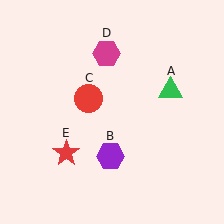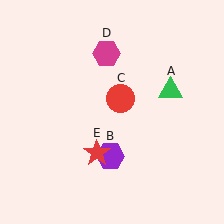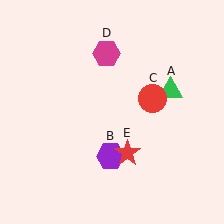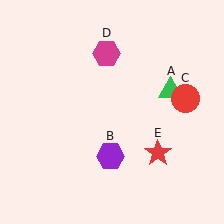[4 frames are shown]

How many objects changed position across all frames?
2 objects changed position: red circle (object C), red star (object E).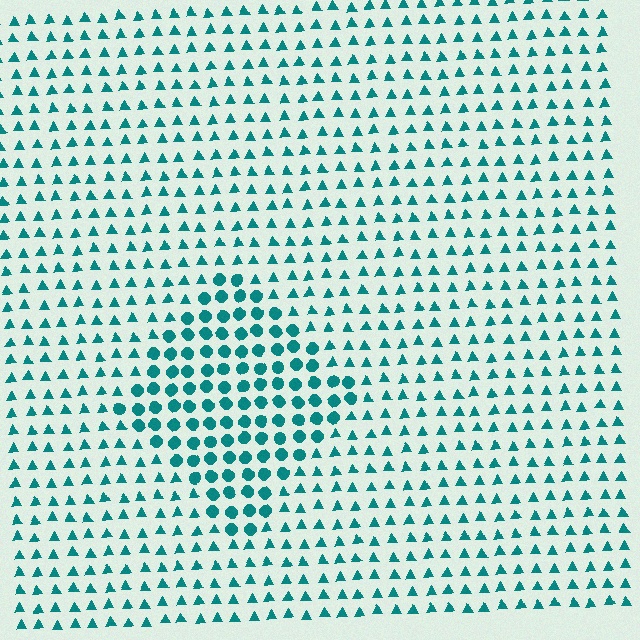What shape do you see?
I see a diamond.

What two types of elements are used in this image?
The image uses circles inside the diamond region and triangles outside it.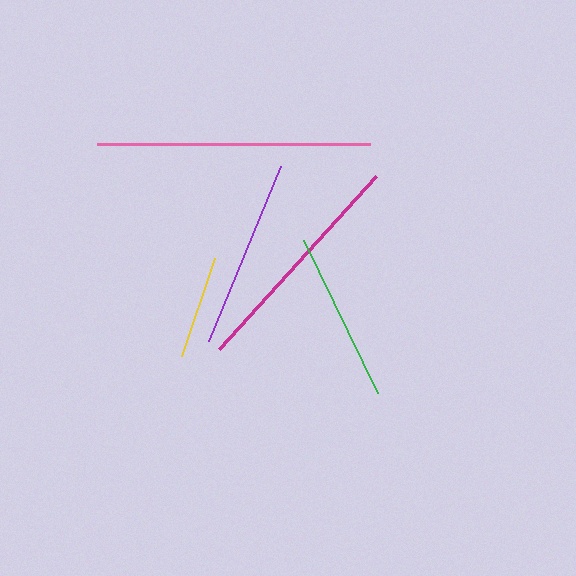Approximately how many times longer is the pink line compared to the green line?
The pink line is approximately 1.6 times the length of the green line.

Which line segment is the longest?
The pink line is the longest at approximately 273 pixels.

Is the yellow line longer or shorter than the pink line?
The pink line is longer than the yellow line.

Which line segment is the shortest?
The yellow line is the shortest at approximately 103 pixels.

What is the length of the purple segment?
The purple segment is approximately 189 pixels long.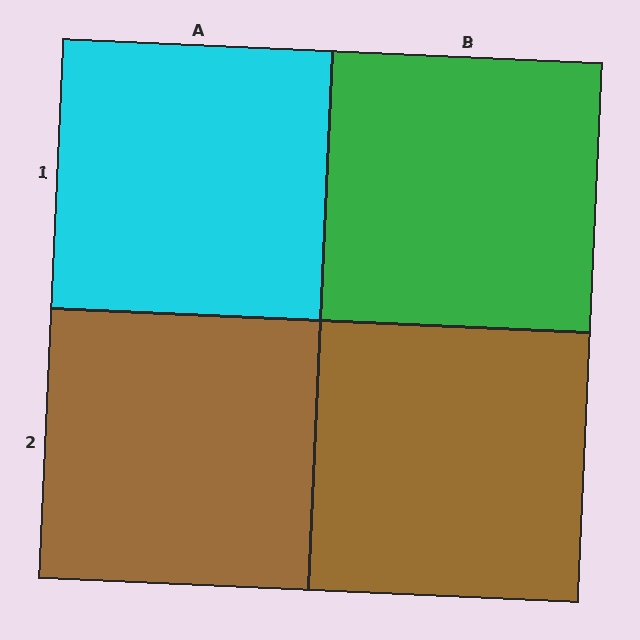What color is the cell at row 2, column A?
Brown.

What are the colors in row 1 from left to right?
Cyan, green.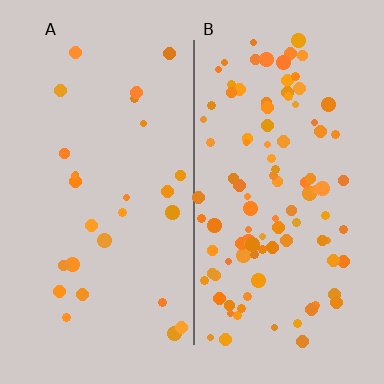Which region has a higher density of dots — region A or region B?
B (the right).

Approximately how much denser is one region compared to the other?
Approximately 3.7× — region B over region A.